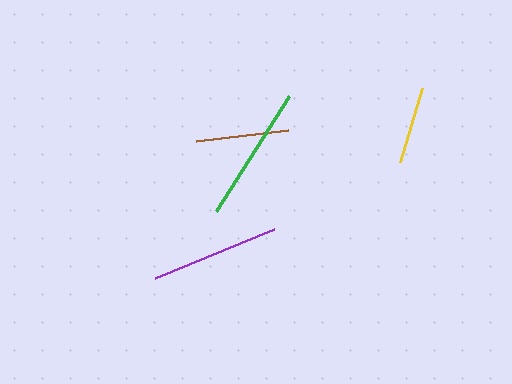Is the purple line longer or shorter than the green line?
The green line is longer than the purple line.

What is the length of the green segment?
The green segment is approximately 137 pixels long.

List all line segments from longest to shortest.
From longest to shortest: green, purple, brown, yellow.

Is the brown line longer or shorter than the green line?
The green line is longer than the brown line.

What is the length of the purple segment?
The purple segment is approximately 130 pixels long.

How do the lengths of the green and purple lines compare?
The green and purple lines are approximately the same length.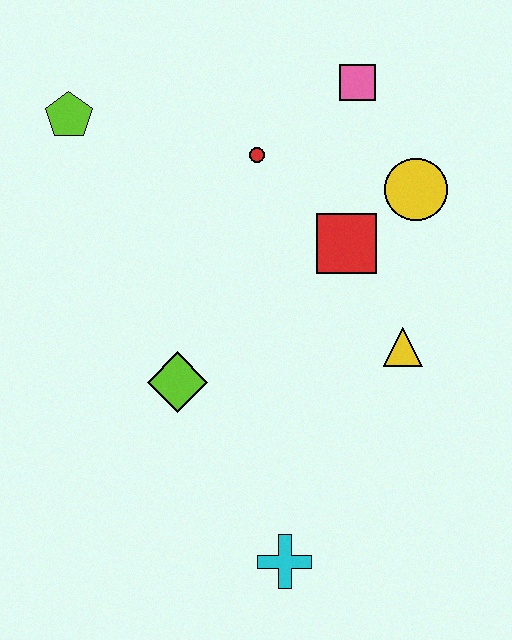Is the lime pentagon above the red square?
Yes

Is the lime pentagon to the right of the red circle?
No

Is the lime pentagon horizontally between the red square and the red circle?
No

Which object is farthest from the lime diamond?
The pink square is farthest from the lime diamond.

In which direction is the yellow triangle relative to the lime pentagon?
The yellow triangle is to the right of the lime pentagon.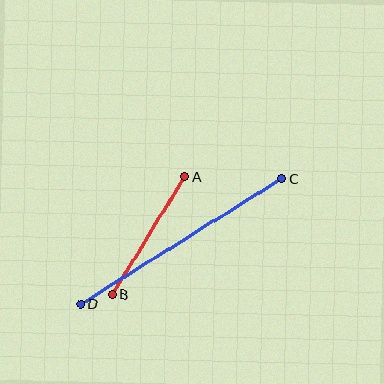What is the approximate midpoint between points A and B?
The midpoint is at approximately (149, 236) pixels.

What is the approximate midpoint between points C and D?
The midpoint is at approximately (182, 241) pixels.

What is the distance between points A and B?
The distance is approximately 139 pixels.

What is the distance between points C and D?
The distance is approximately 237 pixels.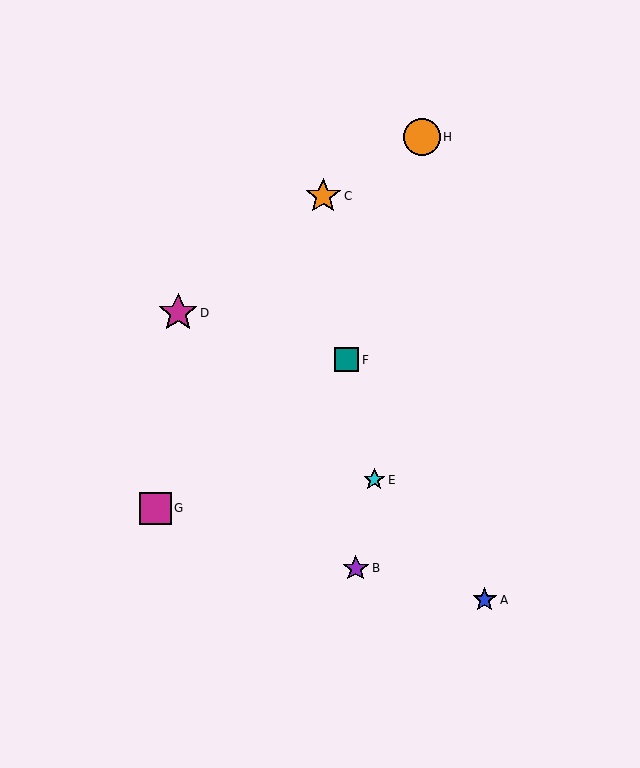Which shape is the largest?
The magenta star (labeled D) is the largest.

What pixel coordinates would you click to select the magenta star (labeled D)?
Click at (178, 313) to select the magenta star D.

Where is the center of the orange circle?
The center of the orange circle is at (422, 137).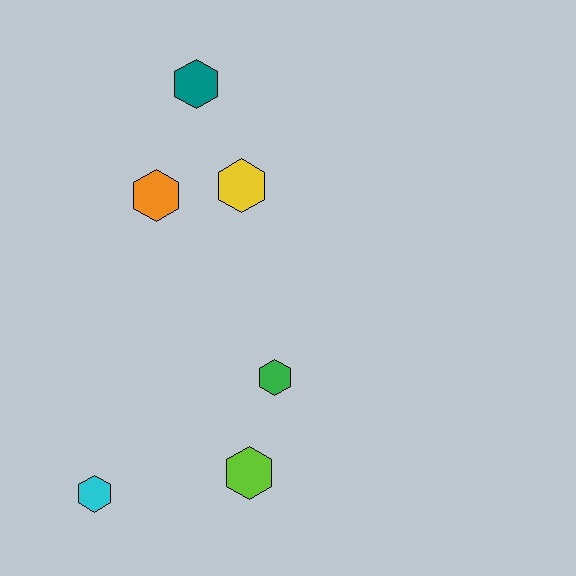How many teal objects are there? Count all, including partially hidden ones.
There is 1 teal object.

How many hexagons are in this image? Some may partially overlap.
There are 6 hexagons.